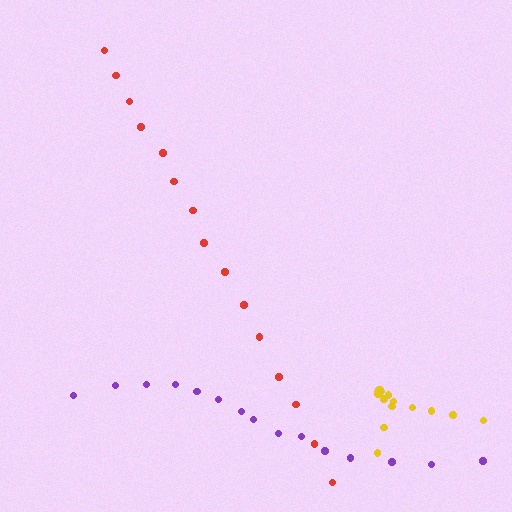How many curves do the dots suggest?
There are 3 distinct paths.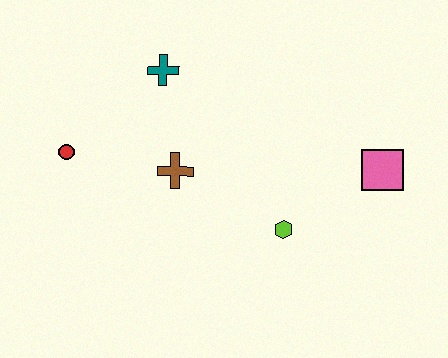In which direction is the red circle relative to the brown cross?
The red circle is to the left of the brown cross.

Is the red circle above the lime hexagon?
Yes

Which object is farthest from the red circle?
The pink square is farthest from the red circle.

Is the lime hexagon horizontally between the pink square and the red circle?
Yes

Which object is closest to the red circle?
The brown cross is closest to the red circle.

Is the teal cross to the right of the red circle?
Yes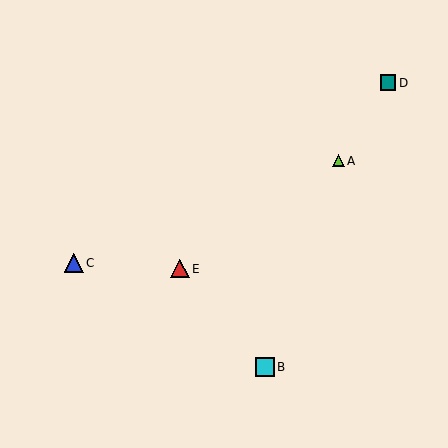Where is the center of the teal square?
The center of the teal square is at (388, 83).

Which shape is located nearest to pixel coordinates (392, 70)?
The teal square (labeled D) at (388, 83) is nearest to that location.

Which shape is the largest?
The blue triangle (labeled C) is the largest.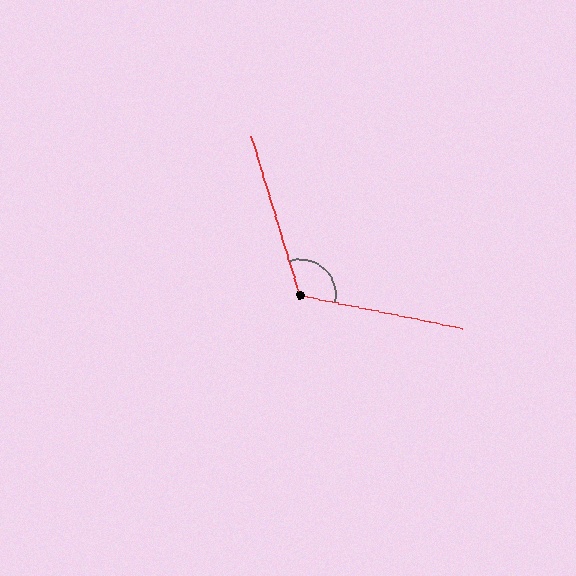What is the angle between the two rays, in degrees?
Approximately 119 degrees.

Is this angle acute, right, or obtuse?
It is obtuse.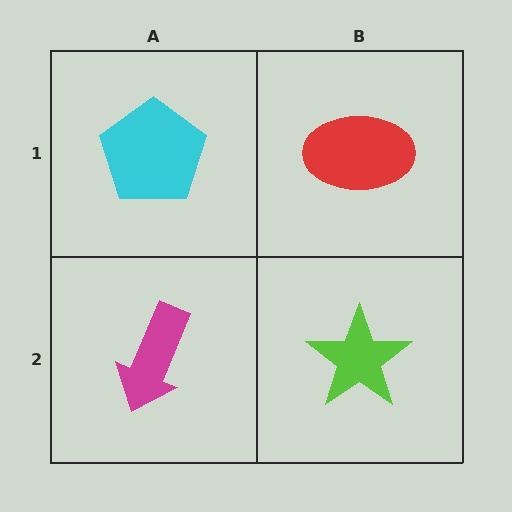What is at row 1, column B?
A red ellipse.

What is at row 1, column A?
A cyan pentagon.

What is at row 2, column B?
A lime star.